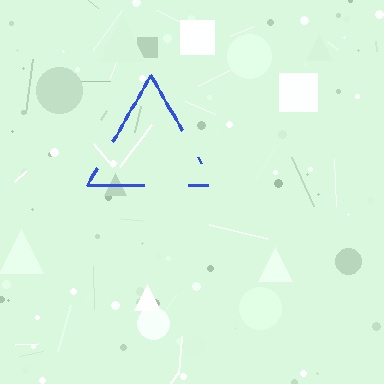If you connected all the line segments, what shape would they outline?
They would outline a triangle.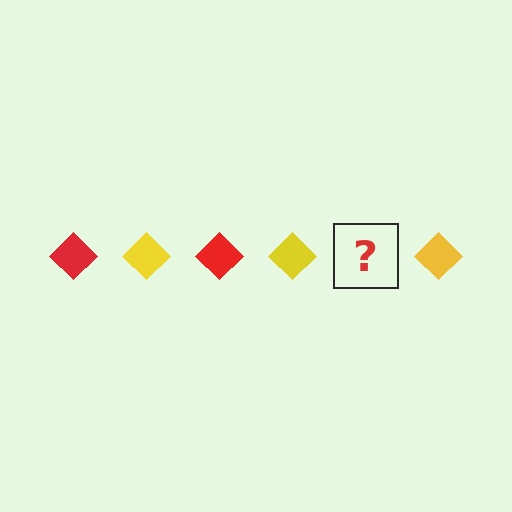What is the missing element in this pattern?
The missing element is a red diamond.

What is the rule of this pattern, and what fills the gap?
The rule is that the pattern cycles through red, yellow diamonds. The gap should be filled with a red diamond.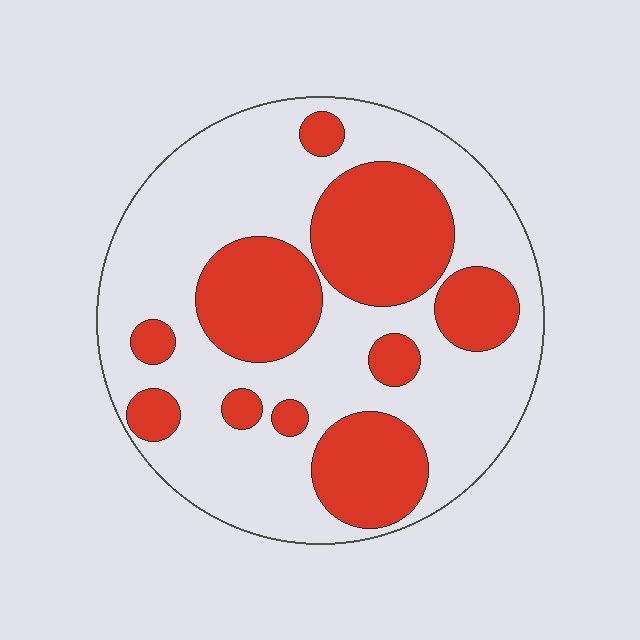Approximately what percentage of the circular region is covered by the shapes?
Approximately 35%.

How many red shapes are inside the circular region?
10.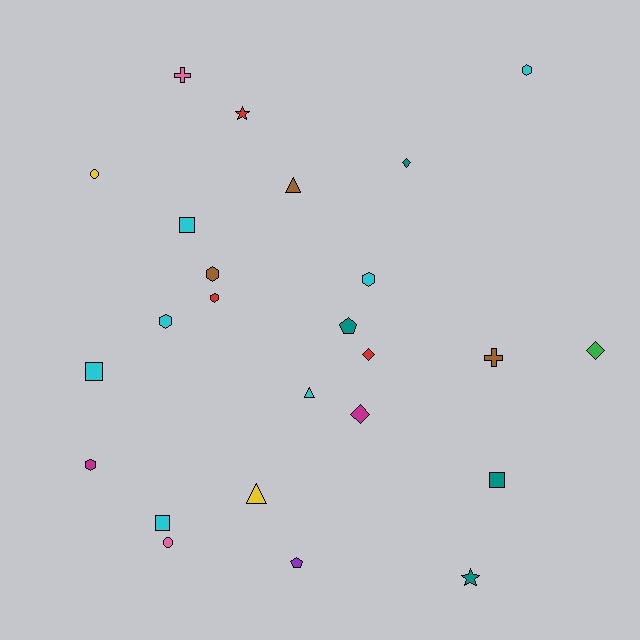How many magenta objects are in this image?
There are 2 magenta objects.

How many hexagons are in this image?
There are 6 hexagons.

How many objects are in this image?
There are 25 objects.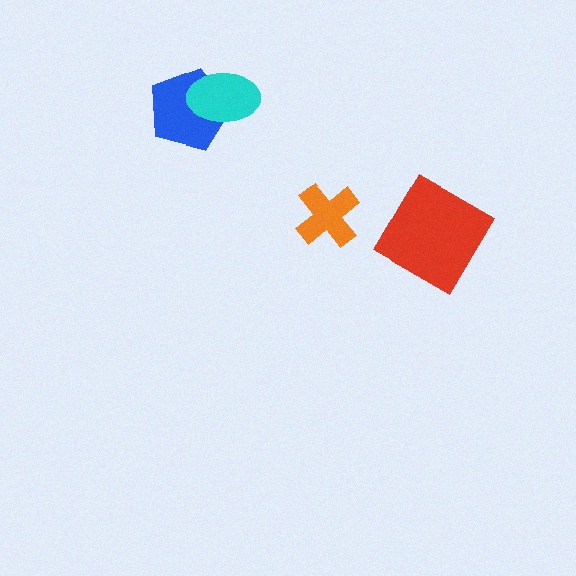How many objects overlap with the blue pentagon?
1 object overlaps with the blue pentagon.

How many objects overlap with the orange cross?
0 objects overlap with the orange cross.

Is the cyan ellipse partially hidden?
No, no other shape covers it.